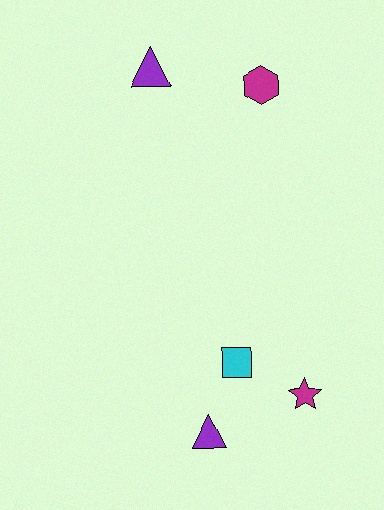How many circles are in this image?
There are no circles.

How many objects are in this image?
There are 5 objects.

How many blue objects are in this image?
There are no blue objects.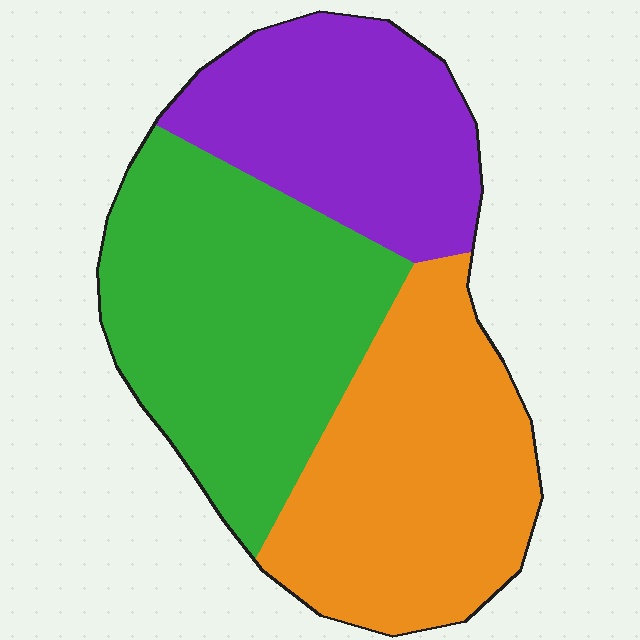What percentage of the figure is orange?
Orange takes up between a quarter and a half of the figure.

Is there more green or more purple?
Green.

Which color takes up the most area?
Green, at roughly 40%.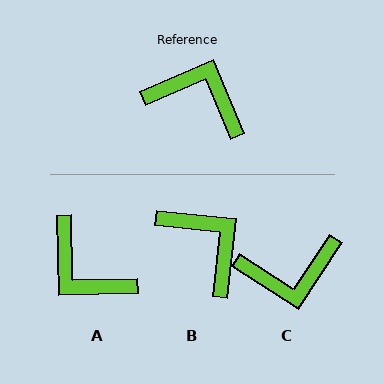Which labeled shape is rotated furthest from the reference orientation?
A, about 158 degrees away.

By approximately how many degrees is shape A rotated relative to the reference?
Approximately 158 degrees counter-clockwise.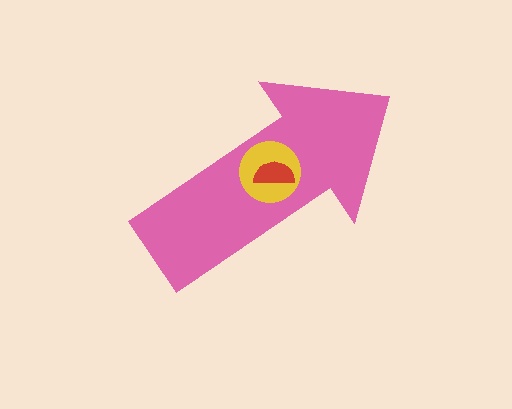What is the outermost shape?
The pink arrow.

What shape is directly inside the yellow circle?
The red semicircle.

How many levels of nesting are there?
3.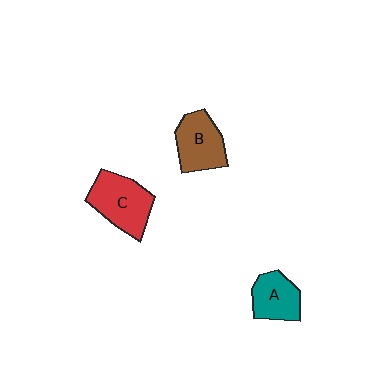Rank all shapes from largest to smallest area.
From largest to smallest: C (red), B (brown), A (teal).